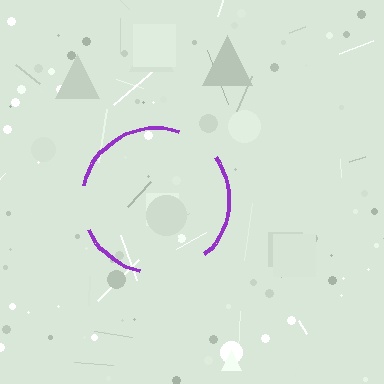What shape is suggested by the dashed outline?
The dashed outline suggests a circle.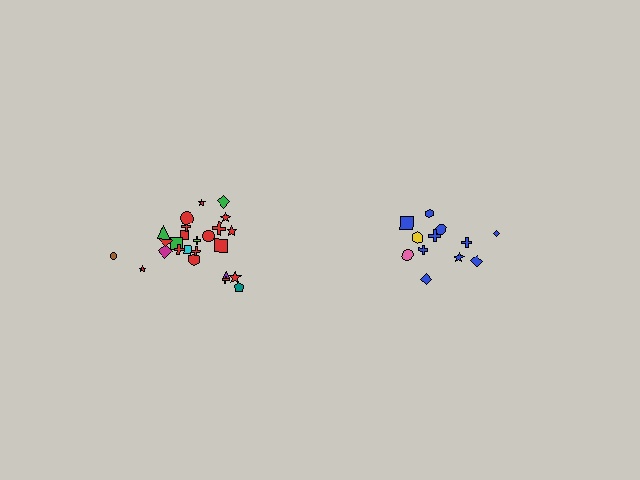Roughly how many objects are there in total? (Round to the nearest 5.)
Roughly 35 objects in total.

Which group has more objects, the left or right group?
The left group.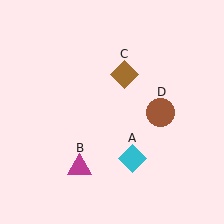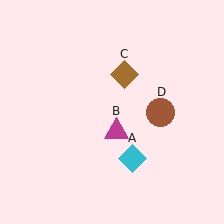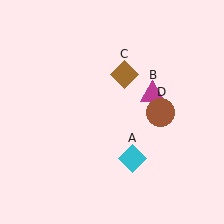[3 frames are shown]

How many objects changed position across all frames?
1 object changed position: magenta triangle (object B).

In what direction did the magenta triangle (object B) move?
The magenta triangle (object B) moved up and to the right.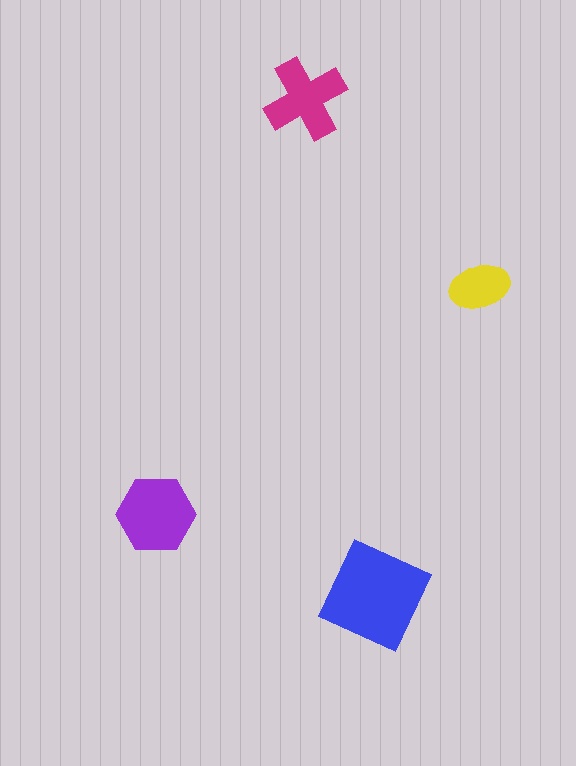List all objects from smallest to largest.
The yellow ellipse, the magenta cross, the purple hexagon, the blue diamond.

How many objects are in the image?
There are 4 objects in the image.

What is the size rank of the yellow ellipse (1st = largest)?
4th.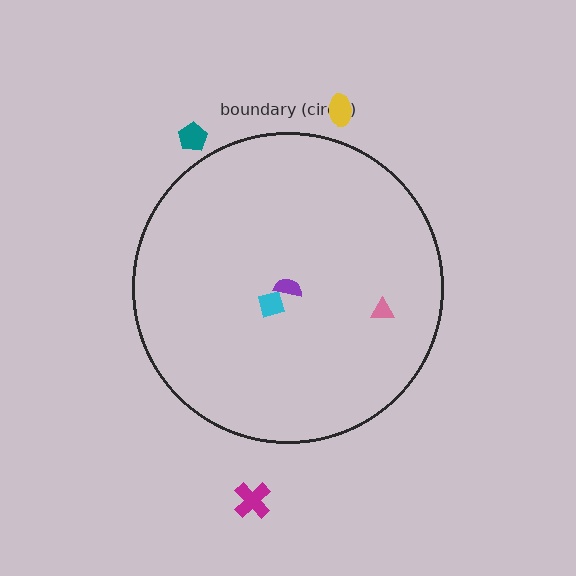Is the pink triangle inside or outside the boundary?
Inside.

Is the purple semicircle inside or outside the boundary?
Inside.